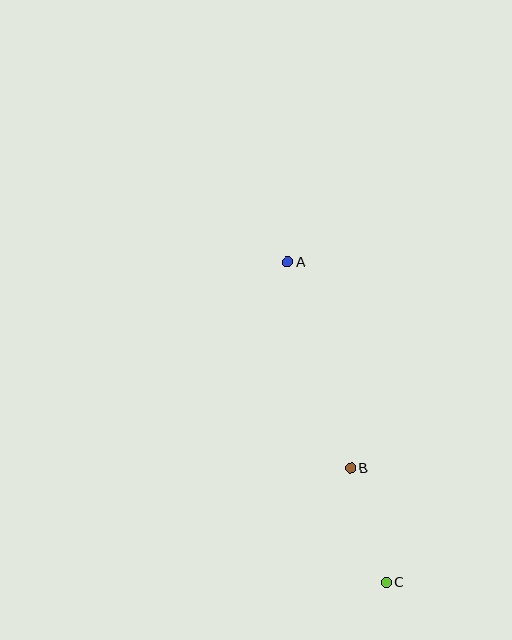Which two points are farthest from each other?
Points A and C are farthest from each other.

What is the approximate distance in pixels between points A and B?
The distance between A and B is approximately 216 pixels.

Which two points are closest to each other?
Points B and C are closest to each other.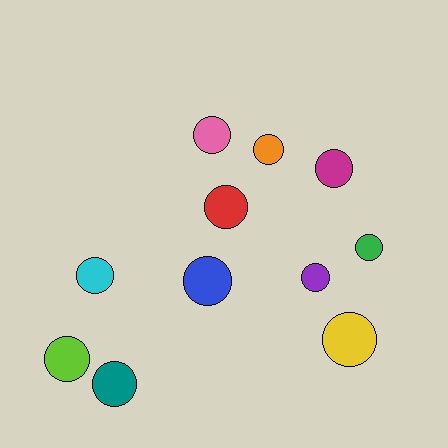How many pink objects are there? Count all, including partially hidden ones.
There is 1 pink object.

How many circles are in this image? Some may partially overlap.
There are 11 circles.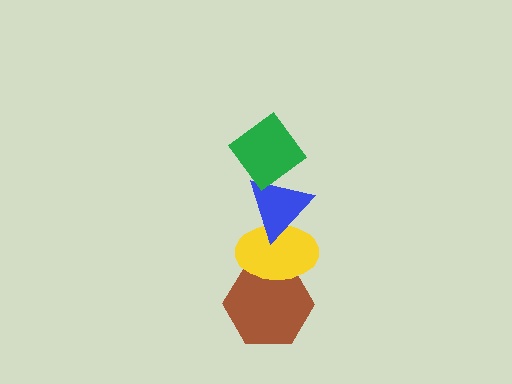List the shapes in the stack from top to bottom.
From top to bottom: the green diamond, the blue triangle, the yellow ellipse, the brown hexagon.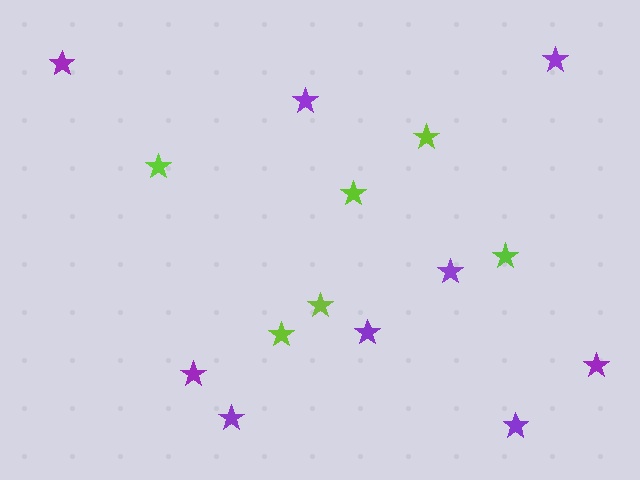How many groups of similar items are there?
There are 2 groups: one group of purple stars (9) and one group of lime stars (6).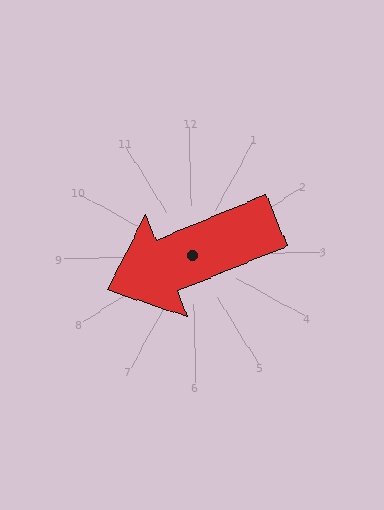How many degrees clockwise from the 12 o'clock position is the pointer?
Approximately 249 degrees.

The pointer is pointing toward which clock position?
Roughly 8 o'clock.